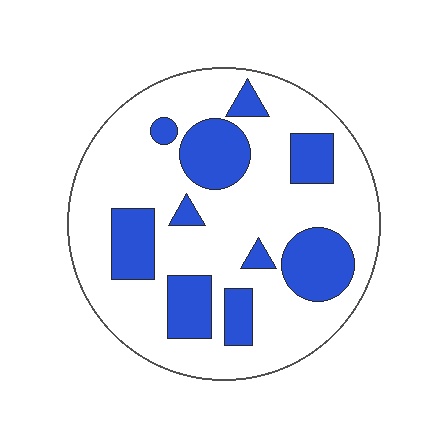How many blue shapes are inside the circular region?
10.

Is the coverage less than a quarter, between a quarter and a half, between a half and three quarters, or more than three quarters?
Between a quarter and a half.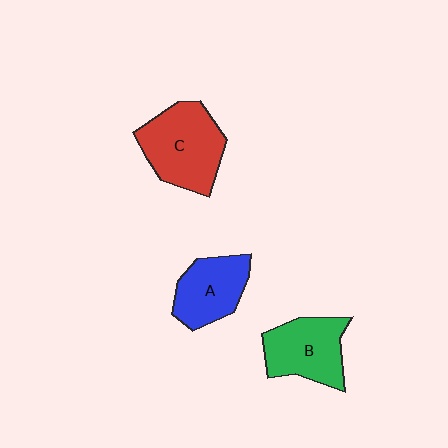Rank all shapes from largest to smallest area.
From largest to smallest: C (red), B (green), A (blue).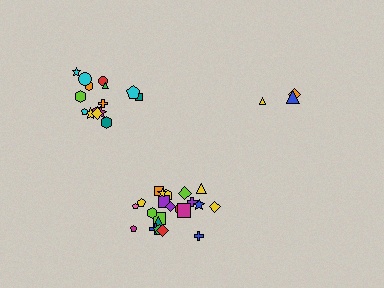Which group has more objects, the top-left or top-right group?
The top-left group.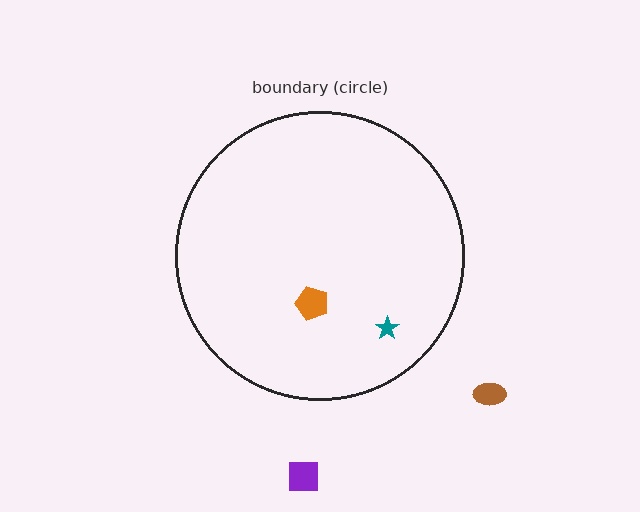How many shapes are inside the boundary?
2 inside, 2 outside.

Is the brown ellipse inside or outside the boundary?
Outside.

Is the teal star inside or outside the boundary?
Inside.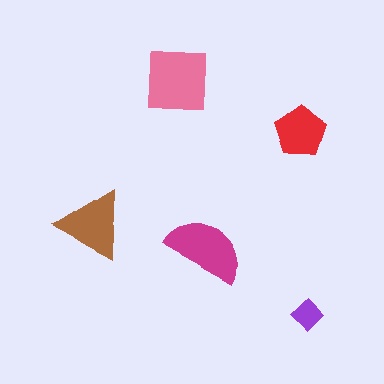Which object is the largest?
The pink square.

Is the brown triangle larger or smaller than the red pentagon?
Larger.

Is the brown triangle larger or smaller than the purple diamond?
Larger.